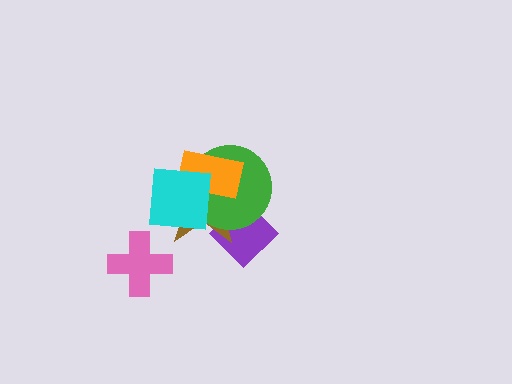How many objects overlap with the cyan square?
3 objects overlap with the cyan square.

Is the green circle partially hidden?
Yes, it is partially covered by another shape.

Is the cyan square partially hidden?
No, no other shape covers it.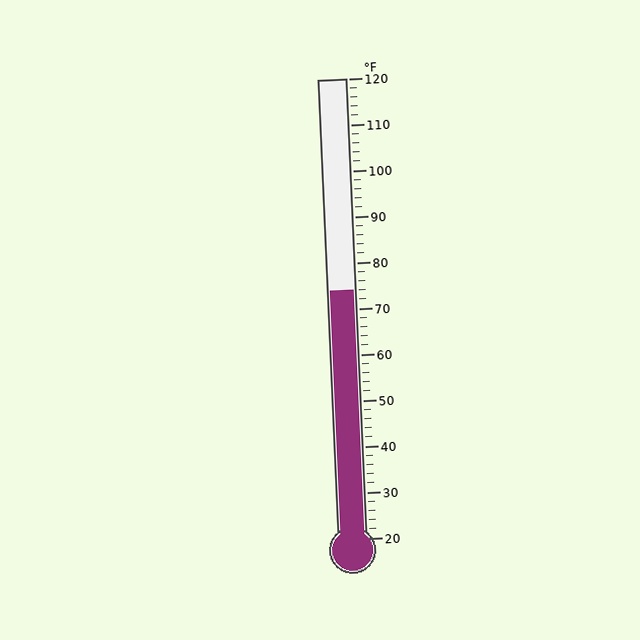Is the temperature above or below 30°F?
The temperature is above 30°F.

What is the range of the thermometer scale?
The thermometer scale ranges from 20°F to 120°F.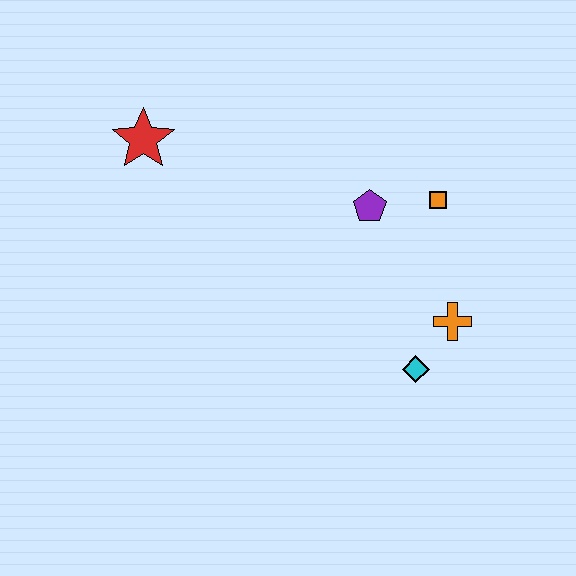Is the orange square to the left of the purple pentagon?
No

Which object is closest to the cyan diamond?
The orange cross is closest to the cyan diamond.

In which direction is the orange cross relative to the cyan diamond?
The orange cross is above the cyan diamond.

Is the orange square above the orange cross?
Yes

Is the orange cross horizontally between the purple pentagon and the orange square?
No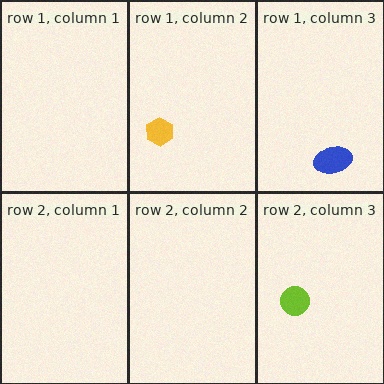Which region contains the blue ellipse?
The row 1, column 3 region.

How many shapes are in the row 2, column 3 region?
1.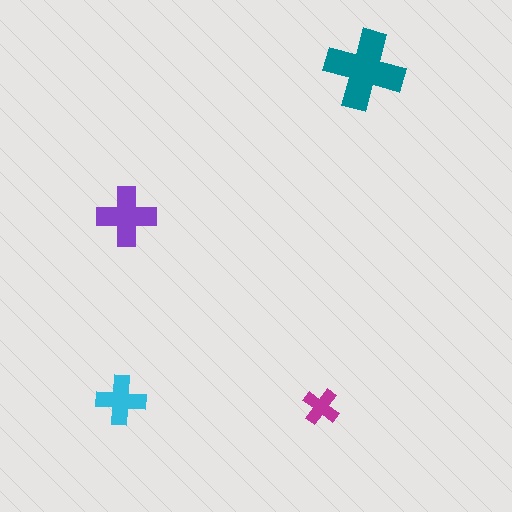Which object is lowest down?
The magenta cross is bottommost.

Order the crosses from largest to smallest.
the teal one, the purple one, the cyan one, the magenta one.